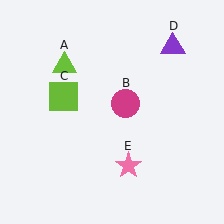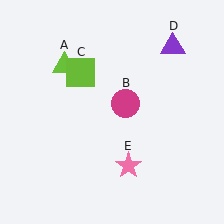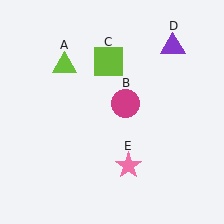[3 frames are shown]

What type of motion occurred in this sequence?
The lime square (object C) rotated clockwise around the center of the scene.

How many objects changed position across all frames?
1 object changed position: lime square (object C).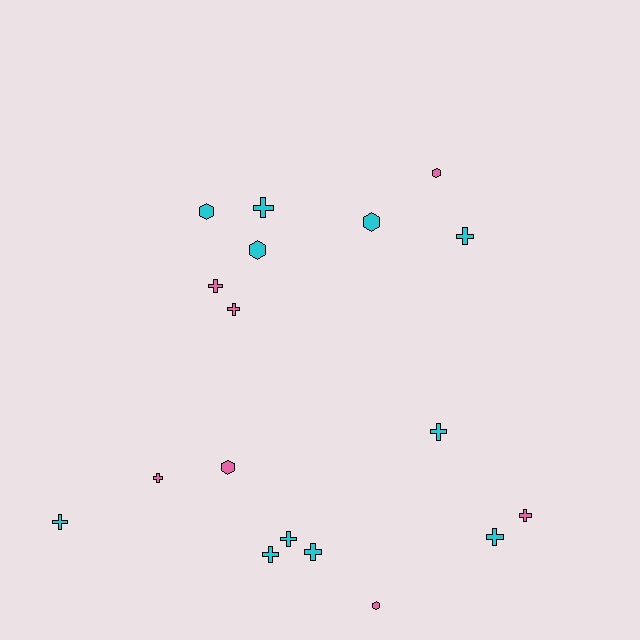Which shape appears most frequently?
Cross, with 12 objects.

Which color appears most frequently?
Cyan, with 11 objects.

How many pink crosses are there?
There are 4 pink crosses.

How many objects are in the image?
There are 18 objects.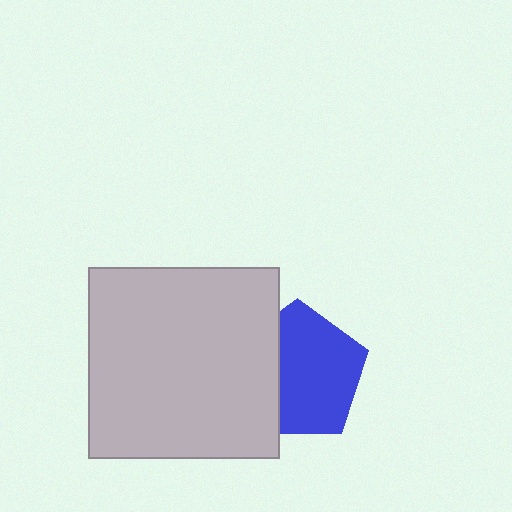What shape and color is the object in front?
The object in front is a light gray square.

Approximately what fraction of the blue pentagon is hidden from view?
Roughly 33% of the blue pentagon is hidden behind the light gray square.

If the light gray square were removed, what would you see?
You would see the complete blue pentagon.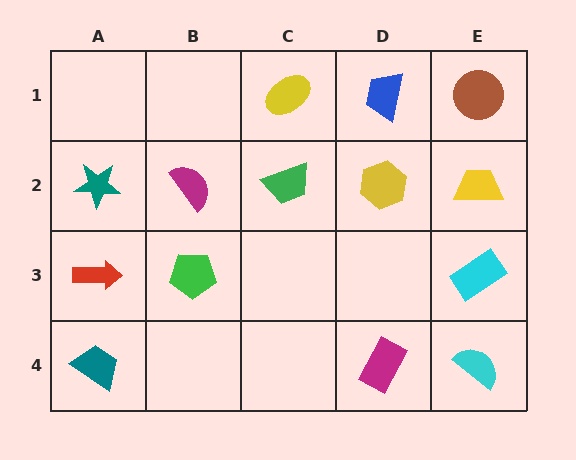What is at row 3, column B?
A green pentagon.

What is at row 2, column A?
A teal star.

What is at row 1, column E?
A brown circle.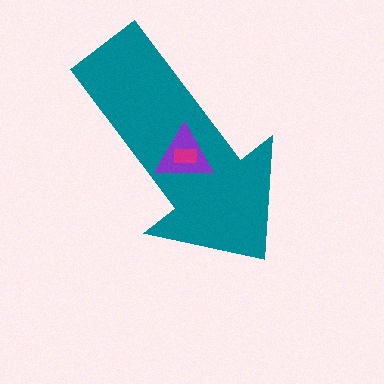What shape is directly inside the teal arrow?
The purple triangle.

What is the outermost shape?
The teal arrow.